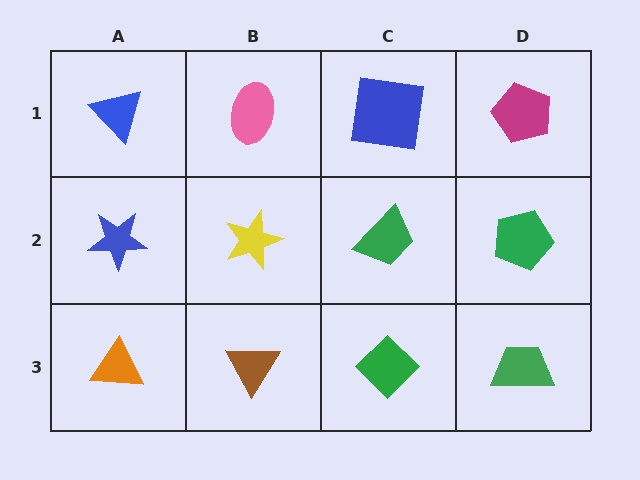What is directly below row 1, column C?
A green trapezoid.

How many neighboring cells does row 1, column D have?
2.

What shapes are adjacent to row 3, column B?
A yellow star (row 2, column B), an orange triangle (row 3, column A), a green diamond (row 3, column C).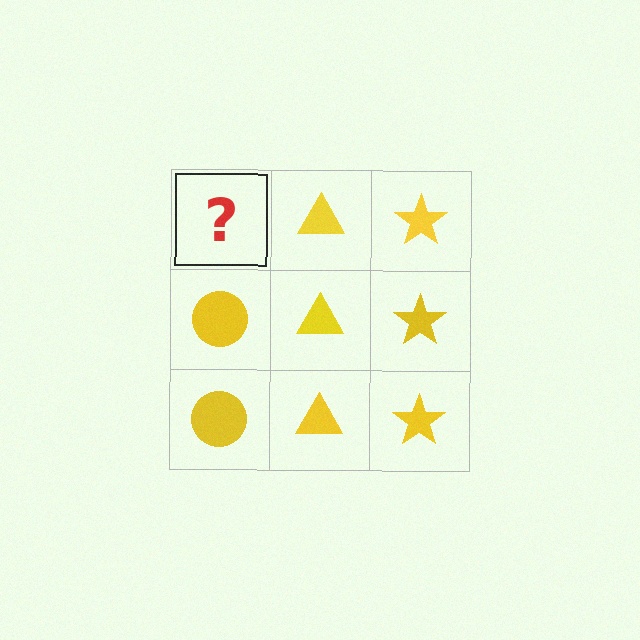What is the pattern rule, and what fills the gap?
The rule is that each column has a consistent shape. The gap should be filled with a yellow circle.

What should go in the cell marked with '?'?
The missing cell should contain a yellow circle.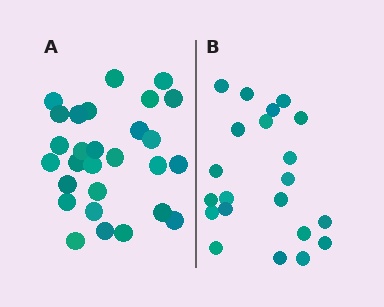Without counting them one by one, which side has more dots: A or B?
Region A (the left region) has more dots.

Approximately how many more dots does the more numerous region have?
Region A has roughly 8 or so more dots than region B.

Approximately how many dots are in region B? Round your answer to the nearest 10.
About 20 dots. (The exact count is 21, which rounds to 20.)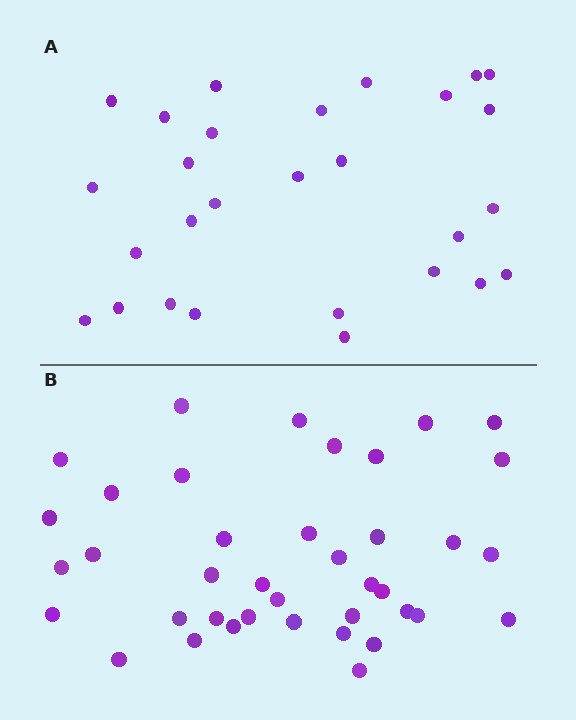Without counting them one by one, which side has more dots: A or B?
Region B (the bottom region) has more dots.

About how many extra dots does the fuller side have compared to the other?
Region B has roughly 12 or so more dots than region A.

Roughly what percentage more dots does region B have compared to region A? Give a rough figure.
About 40% more.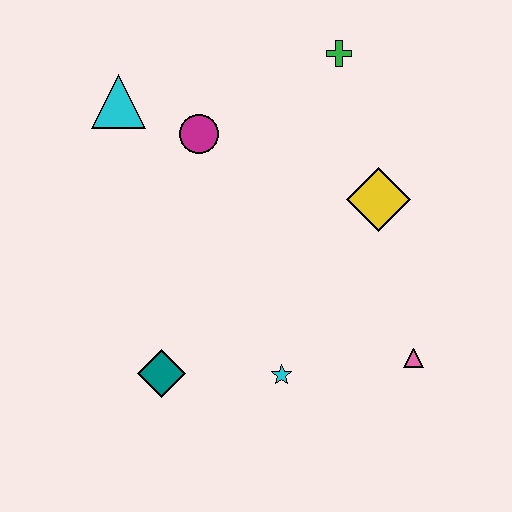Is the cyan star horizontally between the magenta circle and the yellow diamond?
Yes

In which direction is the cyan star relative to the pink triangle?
The cyan star is to the left of the pink triangle.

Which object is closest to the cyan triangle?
The magenta circle is closest to the cyan triangle.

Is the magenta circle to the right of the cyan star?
No